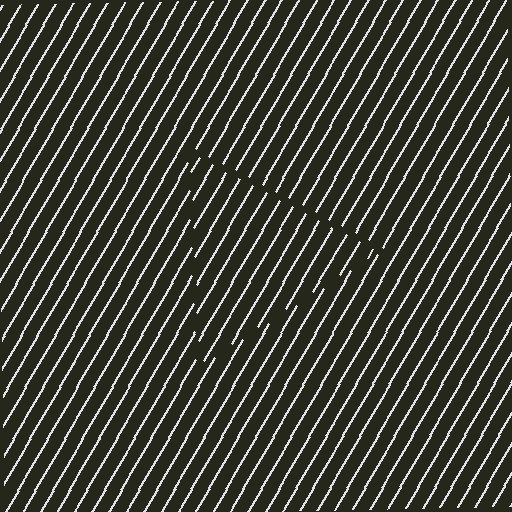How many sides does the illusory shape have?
3 sides — the line-ends trace a triangle.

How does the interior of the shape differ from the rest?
The interior of the shape contains the same grating, shifted by half a period — the contour is defined by the phase discontinuity where line-ends from the inner and outer gratings abut.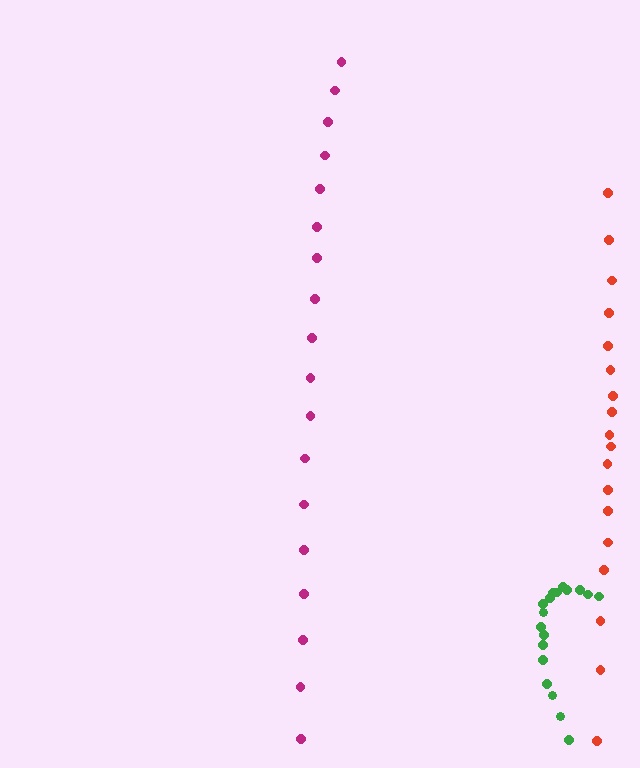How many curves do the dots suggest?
There are 3 distinct paths.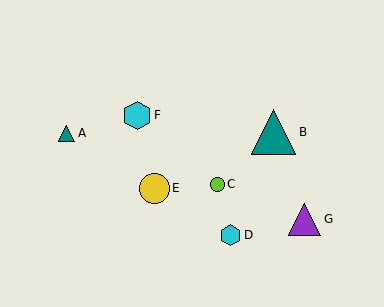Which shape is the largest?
The teal triangle (labeled B) is the largest.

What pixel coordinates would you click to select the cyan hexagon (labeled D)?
Click at (230, 235) to select the cyan hexagon D.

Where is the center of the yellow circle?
The center of the yellow circle is at (154, 188).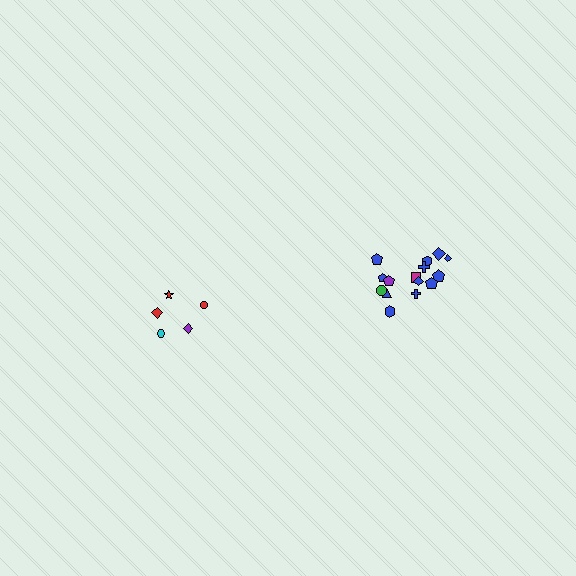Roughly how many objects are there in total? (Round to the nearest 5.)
Roughly 20 objects in total.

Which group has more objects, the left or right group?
The right group.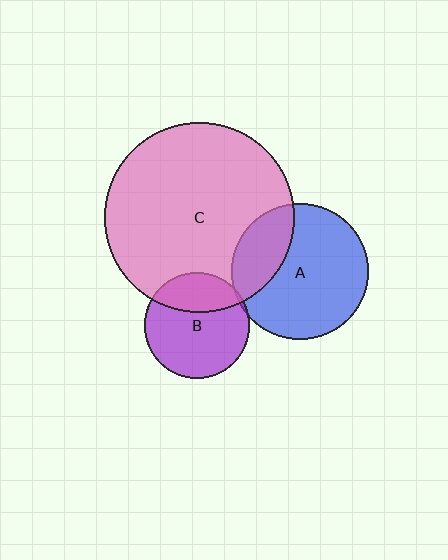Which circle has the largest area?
Circle C (pink).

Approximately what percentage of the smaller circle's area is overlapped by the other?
Approximately 5%.